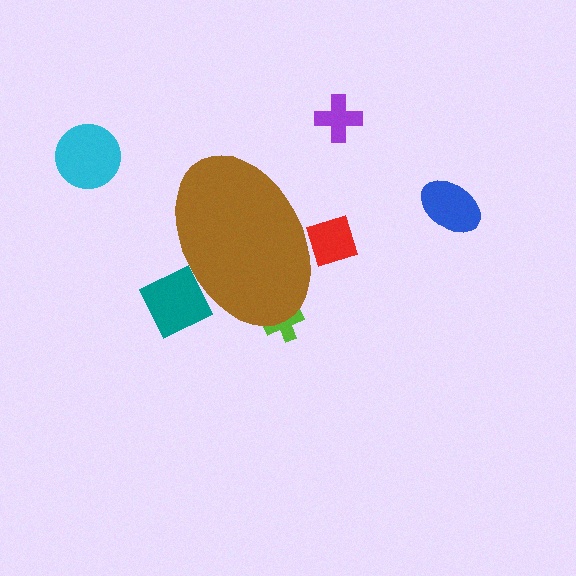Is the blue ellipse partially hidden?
No, the blue ellipse is fully visible.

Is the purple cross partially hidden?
No, the purple cross is fully visible.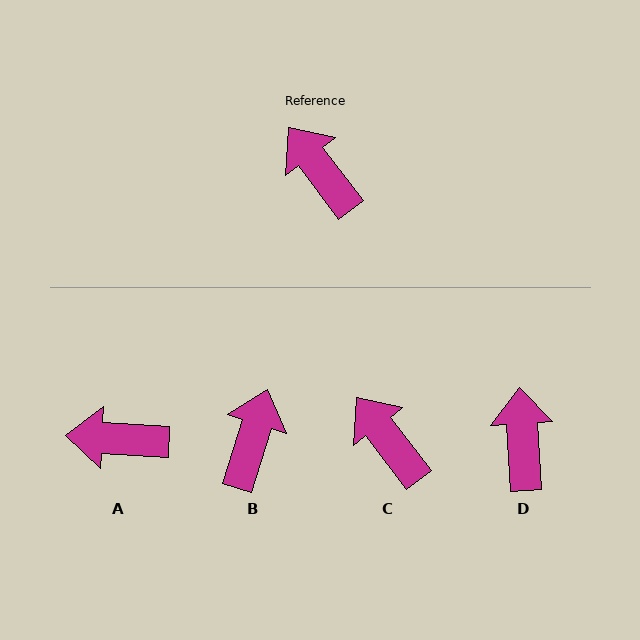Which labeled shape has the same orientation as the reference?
C.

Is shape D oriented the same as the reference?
No, it is off by about 34 degrees.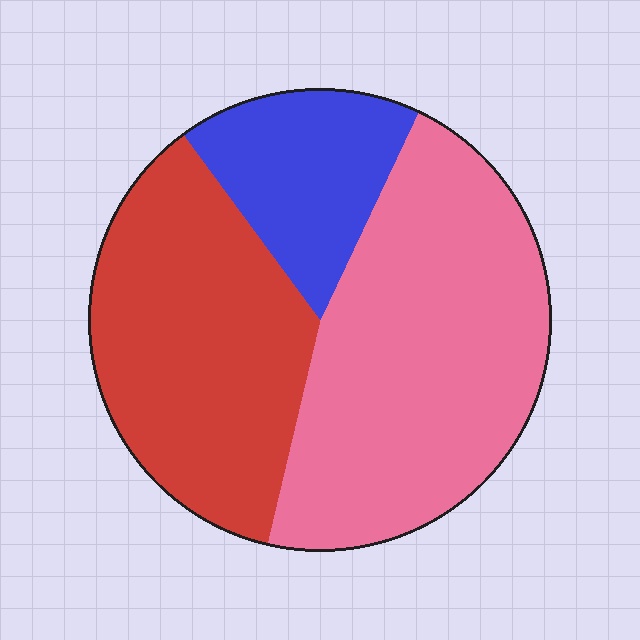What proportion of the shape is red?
Red covers roughly 35% of the shape.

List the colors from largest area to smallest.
From largest to smallest: pink, red, blue.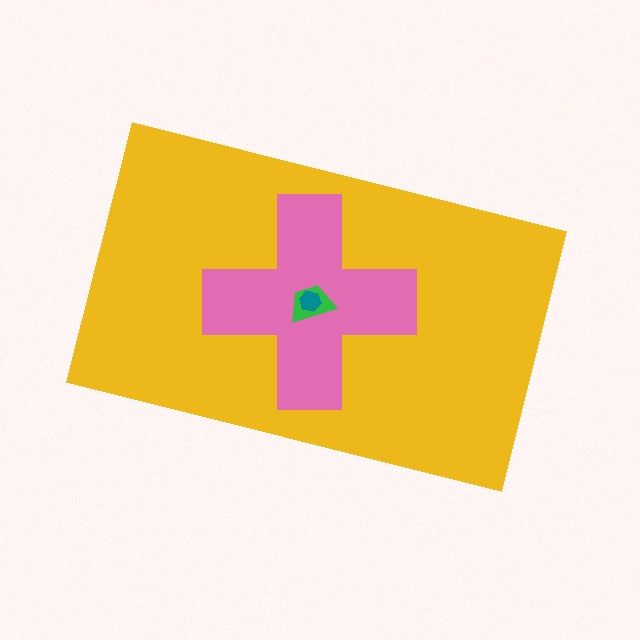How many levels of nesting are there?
4.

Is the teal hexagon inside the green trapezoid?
Yes.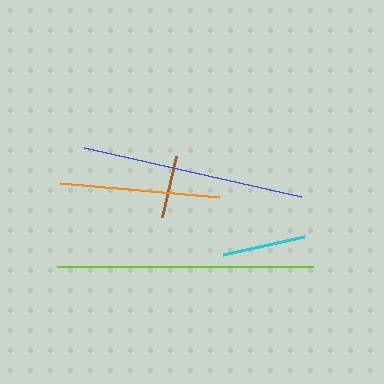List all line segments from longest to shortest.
From longest to shortest: lime, blue, orange, cyan, brown.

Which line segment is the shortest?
The brown line is the shortest at approximately 63 pixels.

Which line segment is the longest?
The lime line is the longest at approximately 257 pixels.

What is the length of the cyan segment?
The cyan segment is approximately 83 pixels long.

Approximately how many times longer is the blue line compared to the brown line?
The blue line is approximately 3.5 times the length of the brown line.